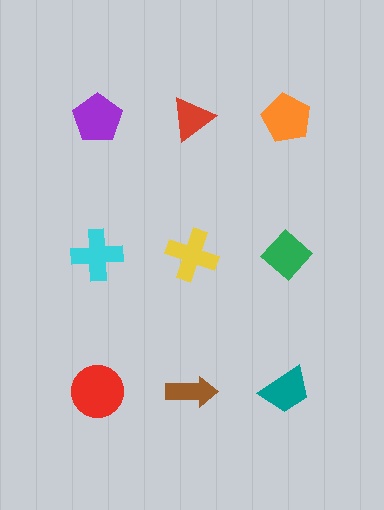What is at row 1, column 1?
A purple pentagon.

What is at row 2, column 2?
A yellow cross.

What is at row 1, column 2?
A red triangle.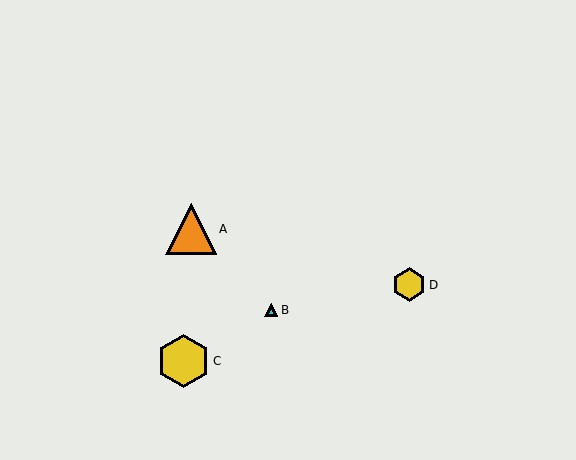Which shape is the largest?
The yellow hexagon (labeled C) is the largest.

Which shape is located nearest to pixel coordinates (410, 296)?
The yellow hexagon (labeled D) at (409, 285) is nearest to that location.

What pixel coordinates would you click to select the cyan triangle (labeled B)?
Click at (271, 310) to select the cyan triangle B.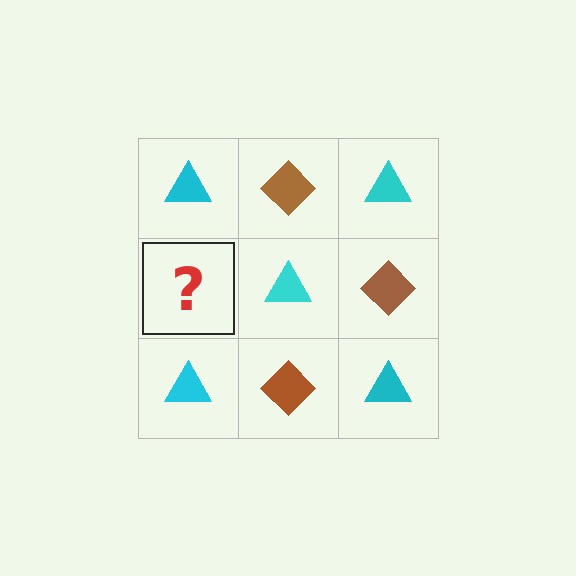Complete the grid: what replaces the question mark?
The question mark should be replaced with a brown diamond.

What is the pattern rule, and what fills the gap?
The rule is that it alternates cyan triangle and brown diamond in a checkerboard pattern. The gap should be filled with a brown diamond.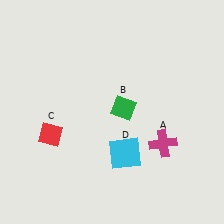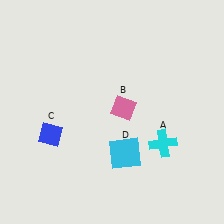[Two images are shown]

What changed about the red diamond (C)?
In Image 1, C is red. In Image 2, it changed to blue.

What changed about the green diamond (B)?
In Image 1, B is green. In Image 2, it changed to pink.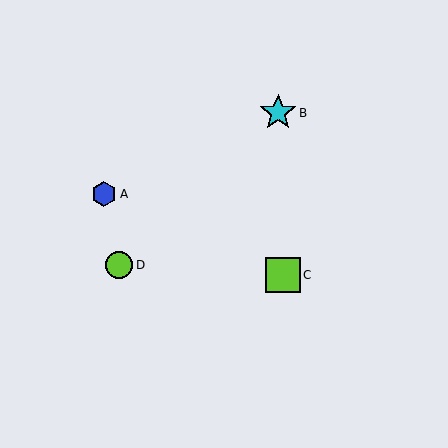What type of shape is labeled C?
Shape C is a lime square.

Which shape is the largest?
The cyan star (labeled B) is the largest.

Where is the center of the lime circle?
The center of the lime circle is at (119, 265).